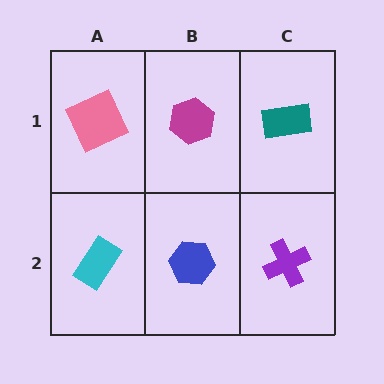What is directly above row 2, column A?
A pink square.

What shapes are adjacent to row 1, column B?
A blue hexagon (row 2, column B), a pink square (row 1, column A), a teal rectangle (row 1, column C).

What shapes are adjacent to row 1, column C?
A purple cross (row 2, column C), a magenta hexagon (row 1, column B).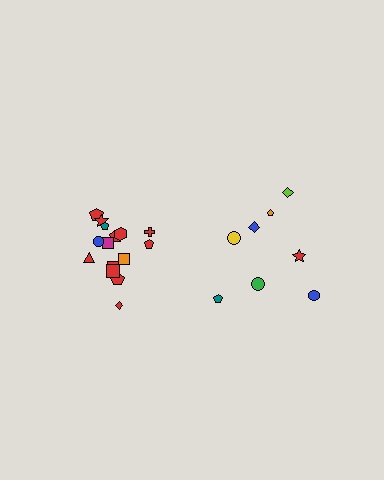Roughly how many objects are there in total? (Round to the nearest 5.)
Roughly 25 objects in total.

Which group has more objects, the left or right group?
The left group.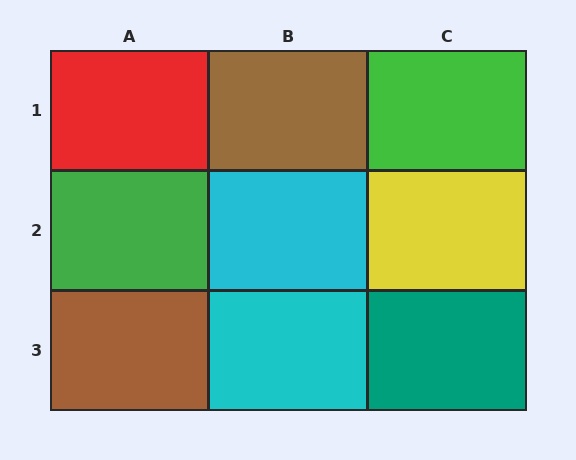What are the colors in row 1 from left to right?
Red, brown, green.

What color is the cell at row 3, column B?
Cyan.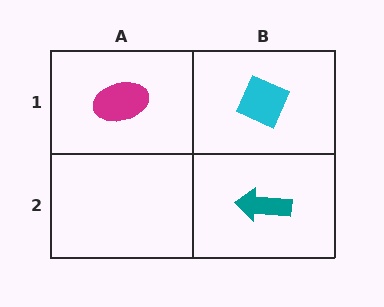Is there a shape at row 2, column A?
No, that cell is empty.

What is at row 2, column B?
A teal arrow.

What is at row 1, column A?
A magenta ellipse.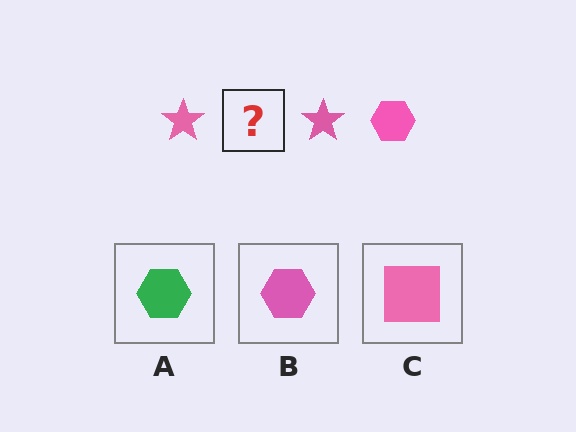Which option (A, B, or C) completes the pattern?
B.